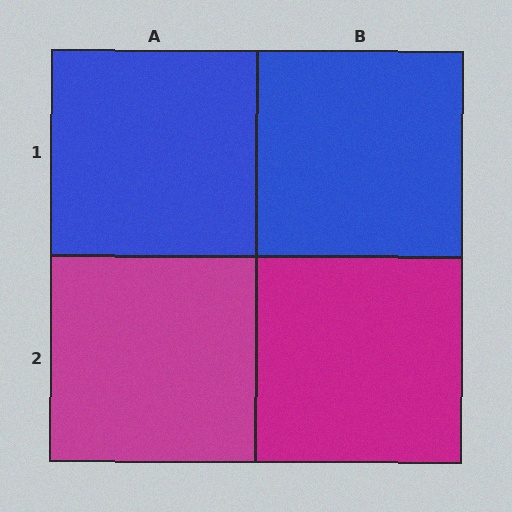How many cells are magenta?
2 cells are magenta.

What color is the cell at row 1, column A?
Blue.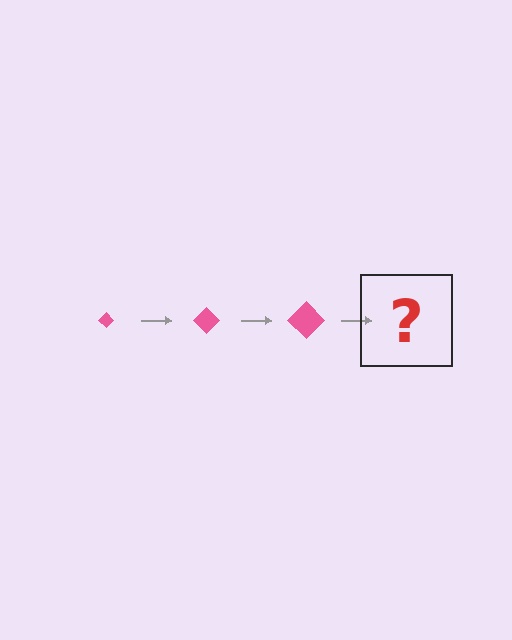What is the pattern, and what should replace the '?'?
The pattern is that the diamond gets progressively larger each step. The '?' should be a pink diamond, larger than the previous one.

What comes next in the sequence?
The next element should be a pink diamond, larger than the previous one.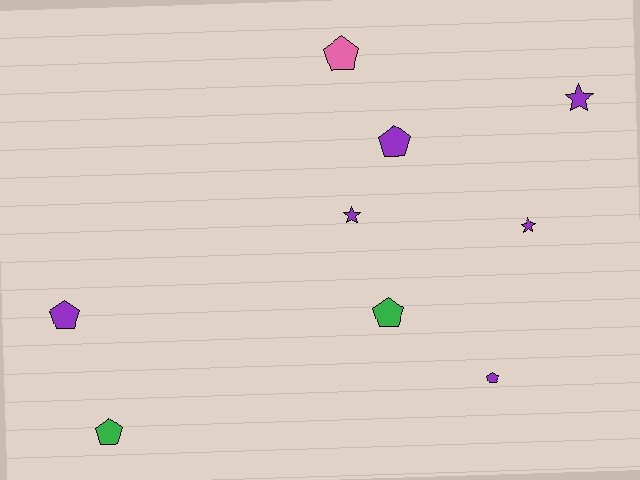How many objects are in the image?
There are 9 objects.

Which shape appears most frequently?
Pentagon, with 6 objects.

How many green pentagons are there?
There are 2 green pentagons.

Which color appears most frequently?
Purple, with 6 objects.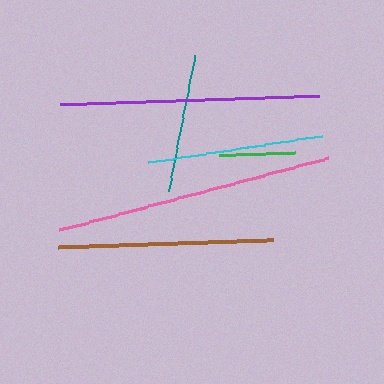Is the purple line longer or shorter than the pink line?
The pink line is longer than the purple line.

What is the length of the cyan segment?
The cyan segment is approximately 176 pixels long.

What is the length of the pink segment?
The pink segment is approximately 278 pixels long.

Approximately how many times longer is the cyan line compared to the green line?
The cyan line is approximately 2.3 times the length of the green line.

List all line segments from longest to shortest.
From longest to shortest: pink, purple, brown, cyan, teal, green.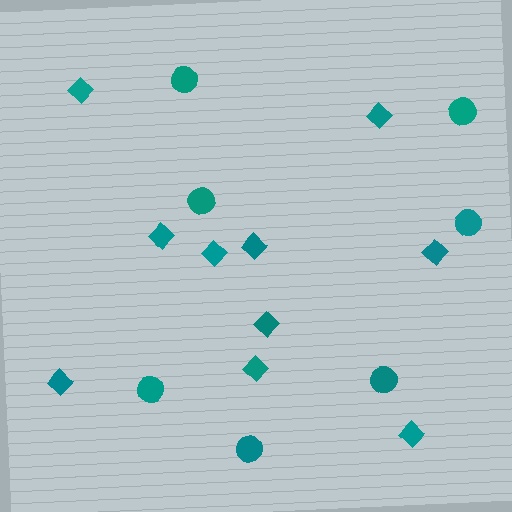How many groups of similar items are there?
There are 2 groups: one group of diamonds (10) and one group of circles (7).